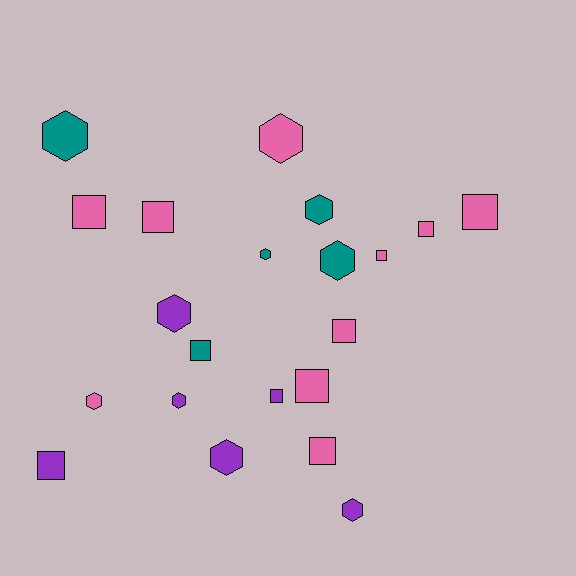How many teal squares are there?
There is 1 teal square.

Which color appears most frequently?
Pink, with 10 objects.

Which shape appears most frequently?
Square, with 11 objects.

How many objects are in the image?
There are 21 objects.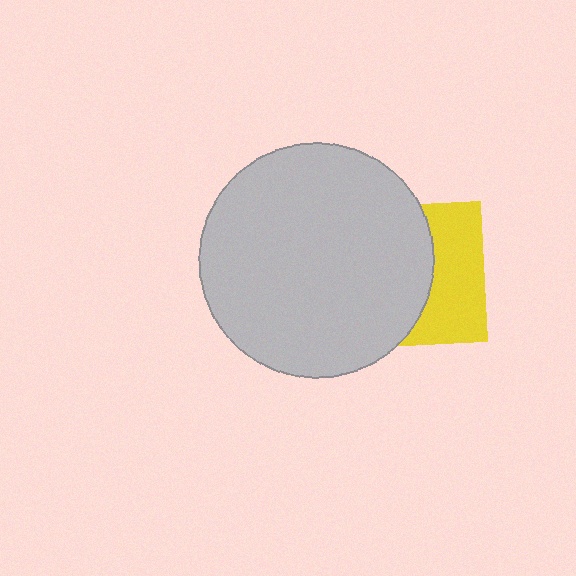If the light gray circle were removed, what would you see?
You would see the complete yellow square.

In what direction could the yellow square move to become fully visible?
The yellow square could move right. That would shift it out from behind the light gray circle entirely.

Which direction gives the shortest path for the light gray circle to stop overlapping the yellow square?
Moving left gives the shortest separation.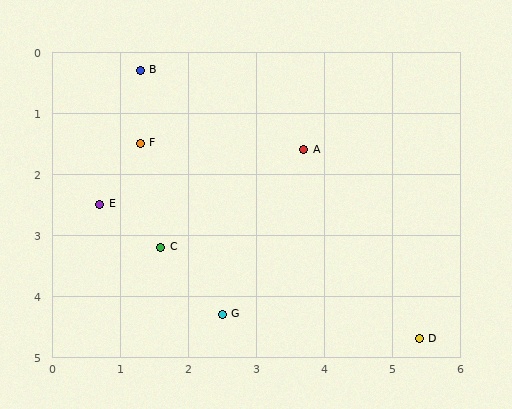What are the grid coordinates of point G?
Point G is at approximately (2.5, 4.3).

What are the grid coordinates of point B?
Point B is at approximately (1.3, 0.3).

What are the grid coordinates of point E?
Point E is at approximately (0.7, 2.5).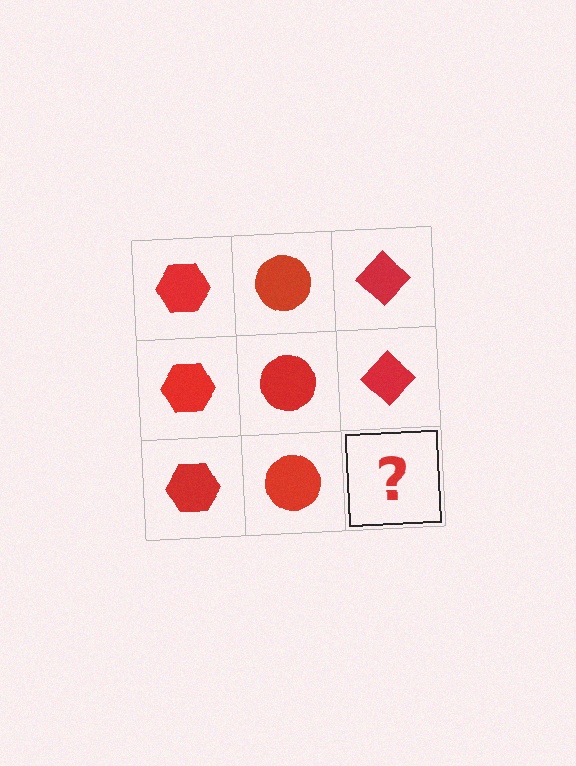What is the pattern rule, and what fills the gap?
The rule is that each column has a consistent shape. The gap should be filled with a red diamond.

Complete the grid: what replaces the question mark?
The question mark should be replaced with a red diamond.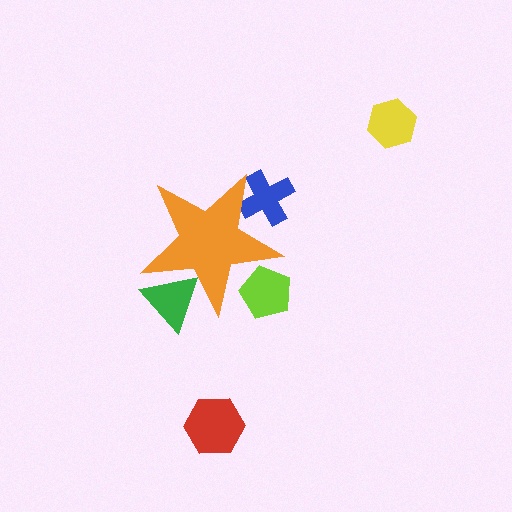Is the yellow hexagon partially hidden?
No, the yellow hexagon is fully visible.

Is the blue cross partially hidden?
Yes, the blue cross is partially hidden behind the orange star.